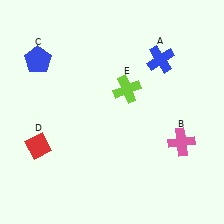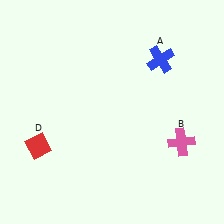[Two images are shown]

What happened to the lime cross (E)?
The lime cross (E) was removed in Image 2. It was in the top-right area of Image 1.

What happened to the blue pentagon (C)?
The blue pentagon (C) was removed in Image 2. It was in the top-left area of Image 1.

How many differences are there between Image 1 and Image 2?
There are 2 differences between the two images.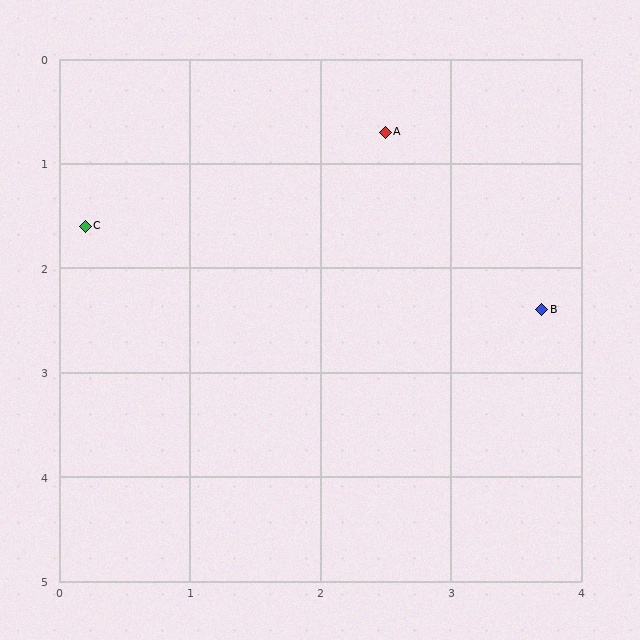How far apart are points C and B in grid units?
Points C and B are about 3.6 grid units apart.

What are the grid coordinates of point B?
Point B is at approximately (3.7, 2.4).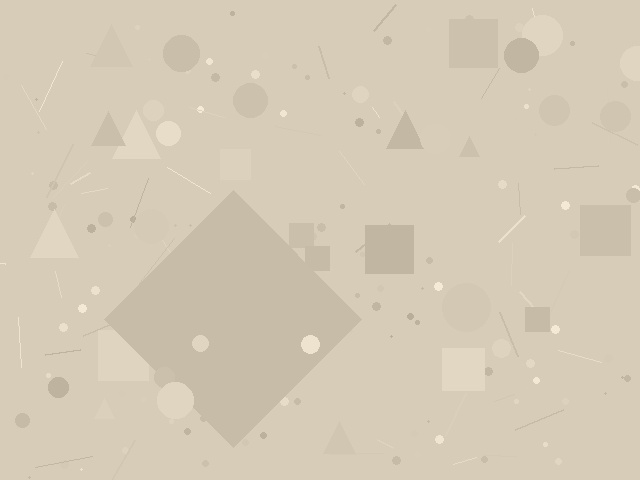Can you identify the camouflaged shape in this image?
The camouflaged shape is a diamond.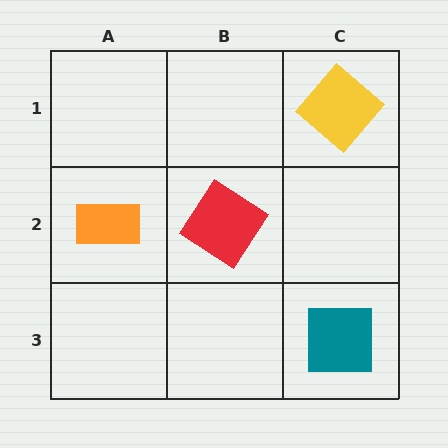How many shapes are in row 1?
1 shape.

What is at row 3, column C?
A teal square.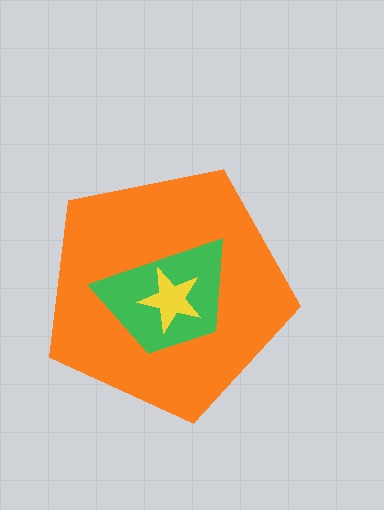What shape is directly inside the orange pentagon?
The green trapezoid.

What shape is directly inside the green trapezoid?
The yellow star.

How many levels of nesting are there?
3.